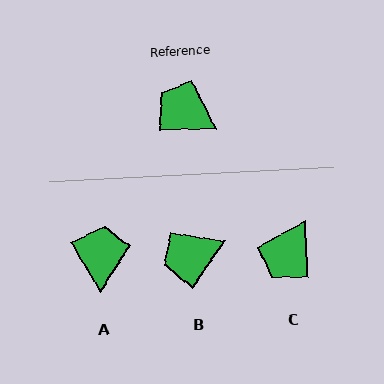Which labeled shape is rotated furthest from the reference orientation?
C, about 93 degrees away.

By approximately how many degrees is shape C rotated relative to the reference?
Approximately 93 degrees counter-clockwise.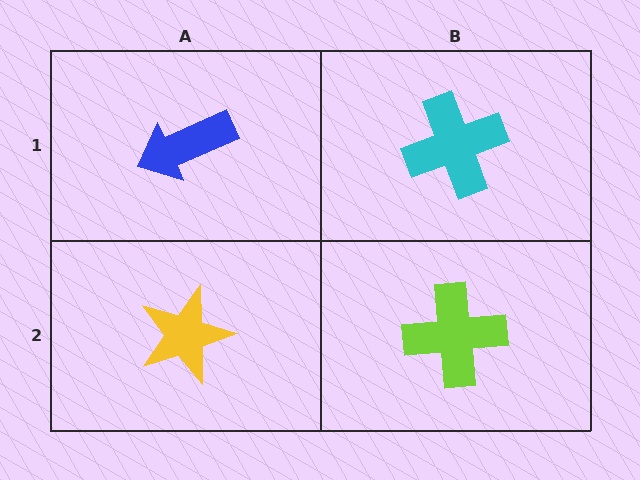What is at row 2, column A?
A yellow star.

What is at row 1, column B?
A cyan cross.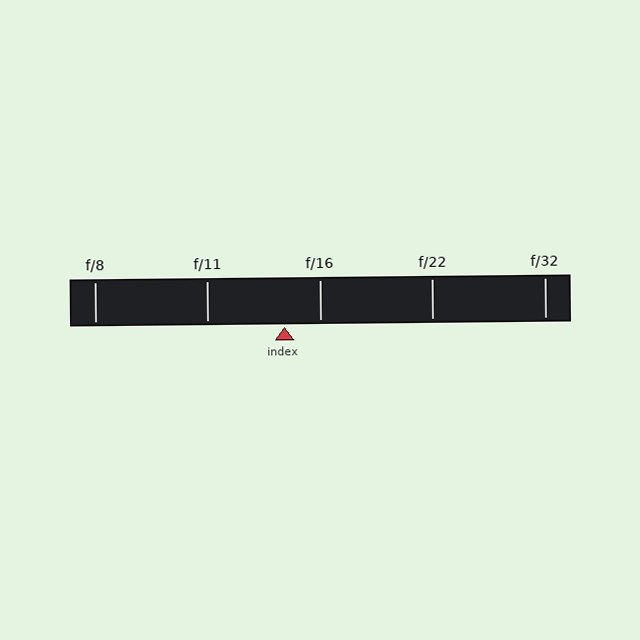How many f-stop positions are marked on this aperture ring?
There are 5 f-stop positions marked.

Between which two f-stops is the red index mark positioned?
The index mark is between f/11 and f/16.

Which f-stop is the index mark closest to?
The index mark is closest to f/16.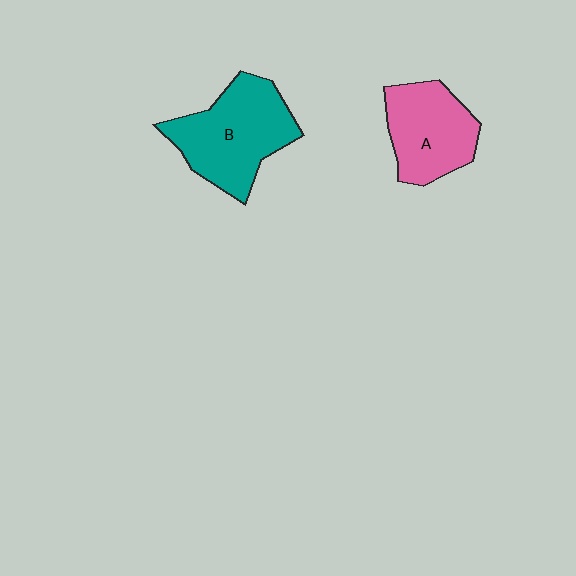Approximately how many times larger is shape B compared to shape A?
Approximately 1.3 times.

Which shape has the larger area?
Shape B (teal).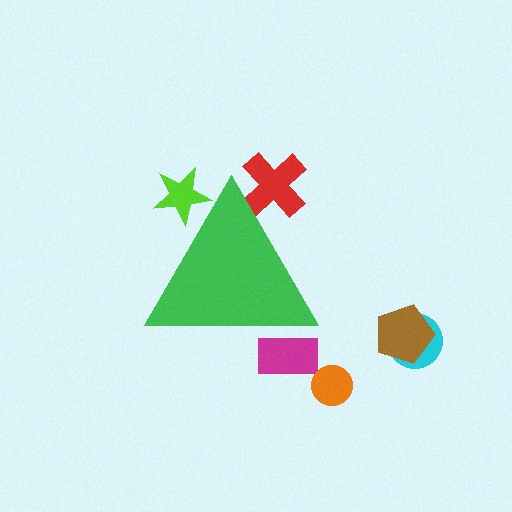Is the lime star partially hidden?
Yes, the lime star is partially hidden behind the green triangle.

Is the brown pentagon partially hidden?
No, the brown pentagon is fully visible.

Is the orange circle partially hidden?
No, the orange circle is fully visible.